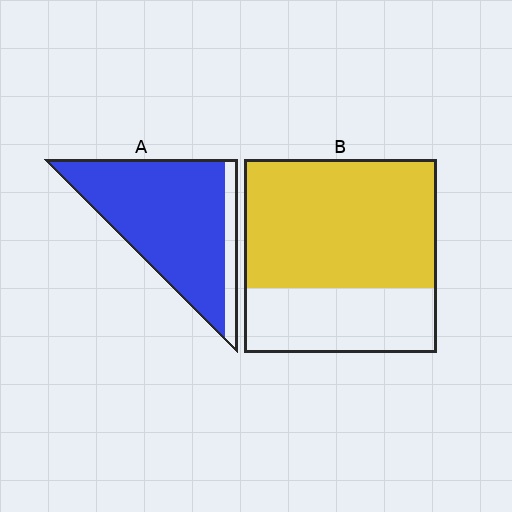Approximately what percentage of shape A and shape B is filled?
A is approximately 85% and B is approximately 65%.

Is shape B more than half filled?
Yes.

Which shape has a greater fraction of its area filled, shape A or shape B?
Shape A.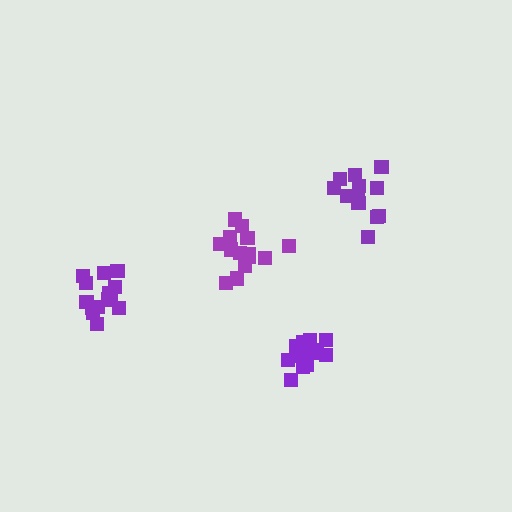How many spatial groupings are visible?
There are 4 spatial groupings.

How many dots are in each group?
Group 1: 14 dots, Group 2: 14 dots, Group 3: 13 dots, Group 4: 14 dots (55 total).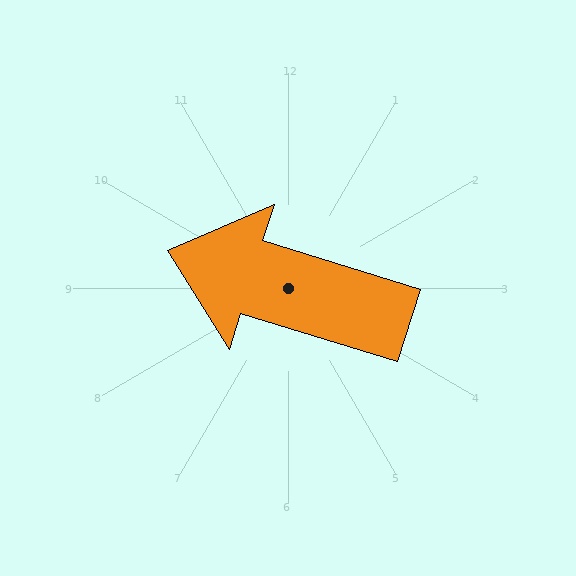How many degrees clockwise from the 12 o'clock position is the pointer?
Approximately 287 degrees.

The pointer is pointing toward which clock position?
Roughly 10 o'clock.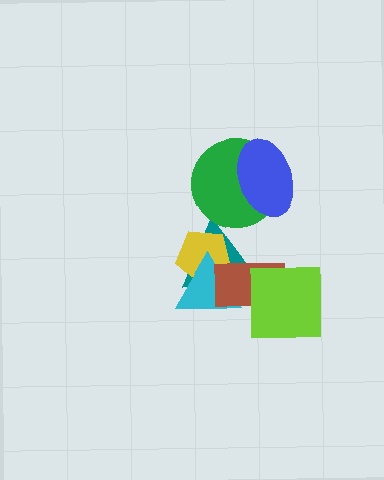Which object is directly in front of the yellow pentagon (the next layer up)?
The cyan triangle is directly in front of the yellow pentagon.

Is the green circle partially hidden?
Yes, it is partially covered by another shape.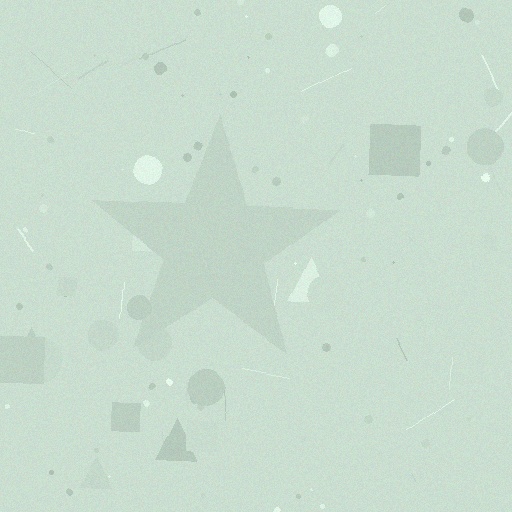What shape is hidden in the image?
A star is hidden in the image.